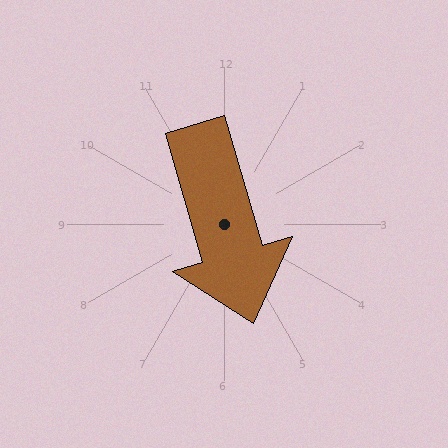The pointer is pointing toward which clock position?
Roughly 5 o'clock.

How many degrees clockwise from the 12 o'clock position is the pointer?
Approximately 164 degrees.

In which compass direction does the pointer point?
South.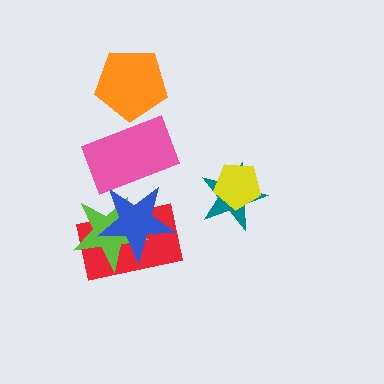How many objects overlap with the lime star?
2 objects overlap with the lime star.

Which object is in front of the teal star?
The yellow pentagon is in front of the teal star.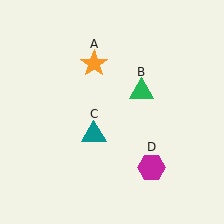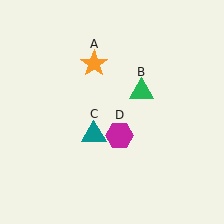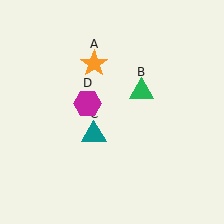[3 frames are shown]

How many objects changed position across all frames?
1 object changed position: magenta hexagon (object D).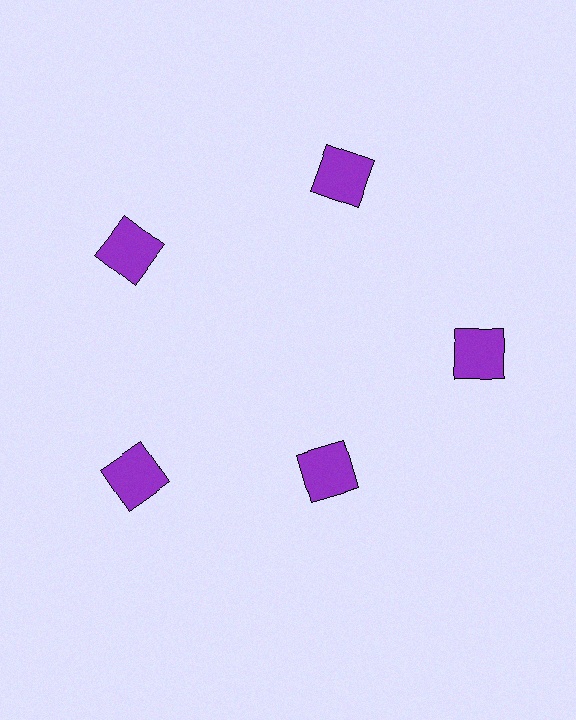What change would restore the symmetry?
The symmetry would be restored by moving it outward, back onto the ring so that all 5 squares sit at equal angles and equal distance from the center.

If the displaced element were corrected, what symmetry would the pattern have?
It would have 5-fold rotational symmetry — the pattern would map onto itself every 72 degrees.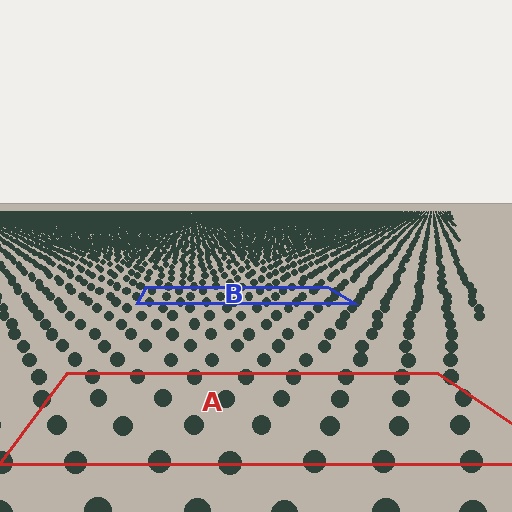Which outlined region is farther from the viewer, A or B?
Region B is farther from the viewer — the texture elements inside it appear smaller and more densely packed.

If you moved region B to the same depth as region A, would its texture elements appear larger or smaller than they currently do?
They would appear larger. At a closer depth, the same texture elements are projected at a bigger on-screen size.